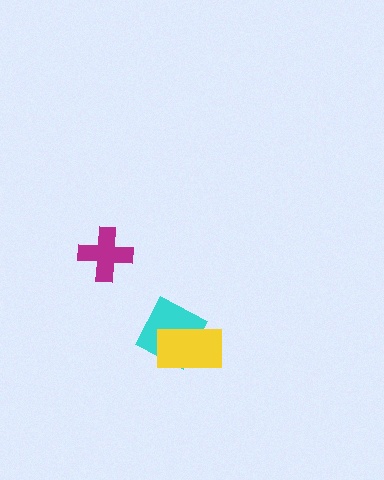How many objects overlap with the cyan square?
1 object overlaps with the cyan square.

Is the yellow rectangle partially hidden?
No, no other shape covers it.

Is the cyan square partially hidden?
Yes, it is partially covered by another shape.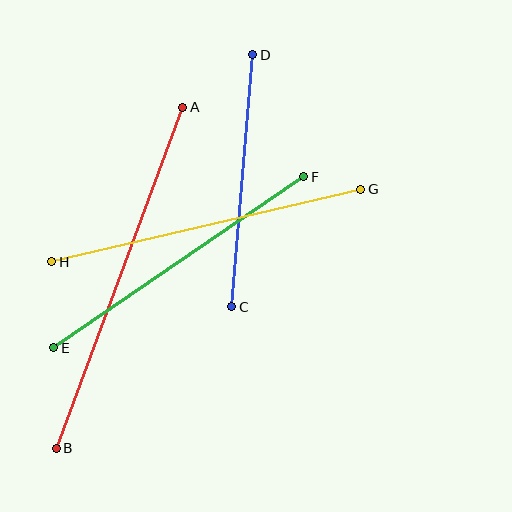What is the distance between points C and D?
The distance is approximately 253 pixels.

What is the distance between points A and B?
The distance is approximately 364 pixels.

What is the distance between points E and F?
The distance is approximately 303 pixels.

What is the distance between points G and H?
The distance is approximately 317 pixels.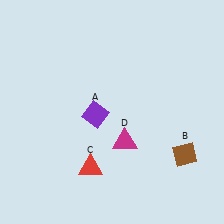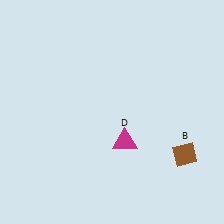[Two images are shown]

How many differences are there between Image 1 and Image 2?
There are 2 differences between the two images.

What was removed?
The red triangle (C), the purple diamond (A) were removed in Image 2.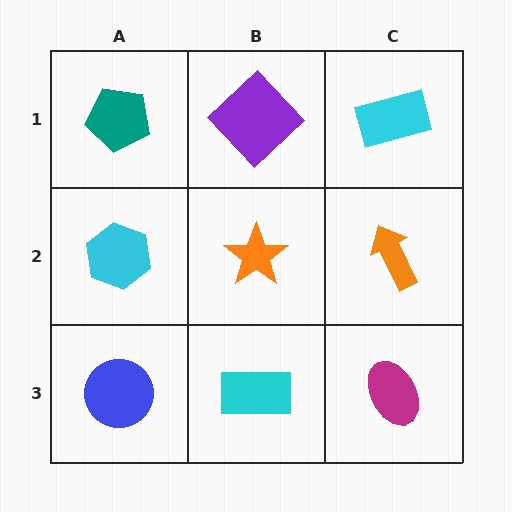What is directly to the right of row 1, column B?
A cyan rectangle.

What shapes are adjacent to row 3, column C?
An orange arrow (row 2, column C), a cyan rectangle (row 3, column B).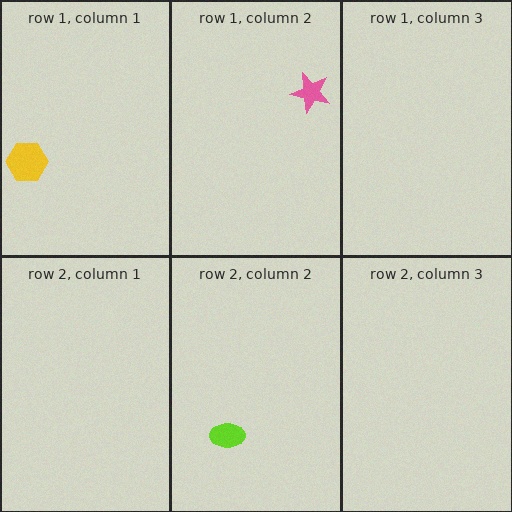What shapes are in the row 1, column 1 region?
The yellow hexagon.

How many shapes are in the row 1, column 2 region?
1.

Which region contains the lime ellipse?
The row 2, column 2 region.